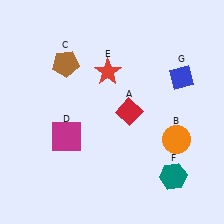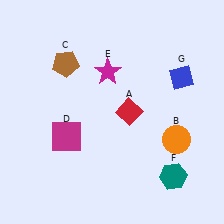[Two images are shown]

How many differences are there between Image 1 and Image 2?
There is 1 difference between the two images.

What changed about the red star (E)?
In Image 1, E is red. In Image 2, it changed to magenta.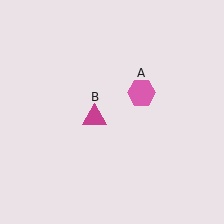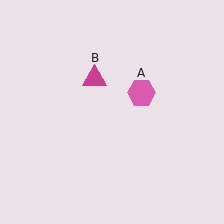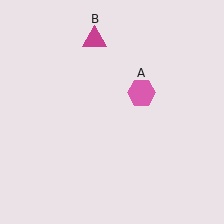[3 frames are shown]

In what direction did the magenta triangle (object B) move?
The magenta triangle (object B) moved up.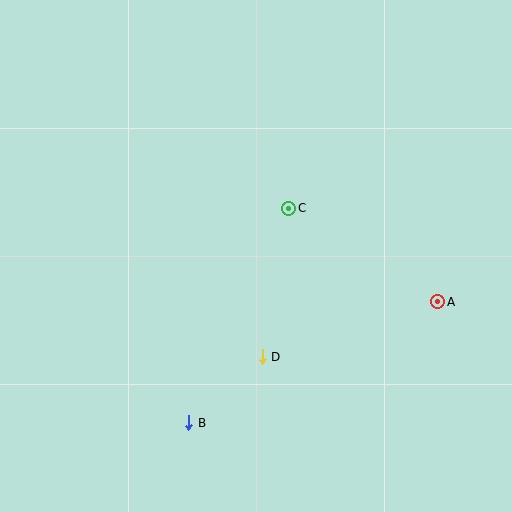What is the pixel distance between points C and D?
The distance between C and D is 151 pixels.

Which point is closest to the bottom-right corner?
Point A is closest to the bottom-right corner.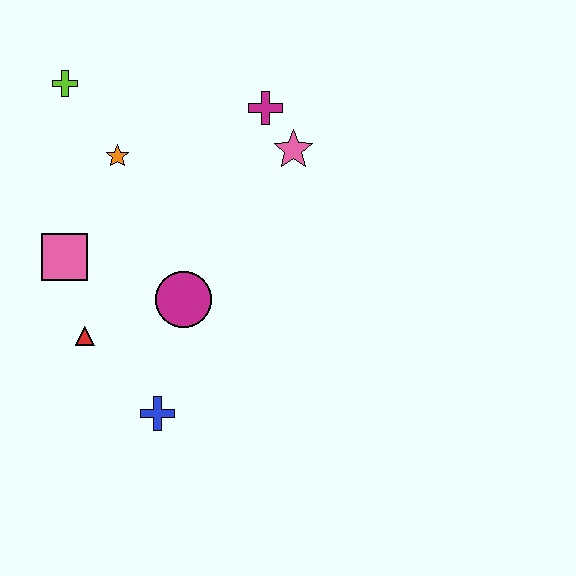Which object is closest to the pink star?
The magenta cross is closest to the pink star.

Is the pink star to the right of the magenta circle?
Yes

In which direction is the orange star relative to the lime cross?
The orange star is below the lime cross.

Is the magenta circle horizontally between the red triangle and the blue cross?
No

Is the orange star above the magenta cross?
No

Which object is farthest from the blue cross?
The lime cross is farthest from the blue cross.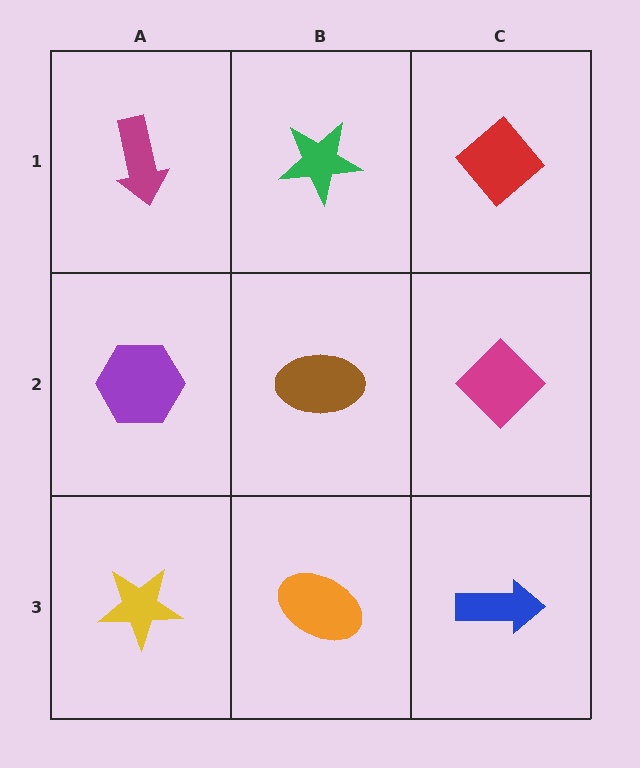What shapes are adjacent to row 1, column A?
A purple hexagon (row 2, column A), a green star (row 1, column B).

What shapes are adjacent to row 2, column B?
A green star (row 1, column B), an orange ellipse (row 3, column B), a purple hexagon (row 2, column A), a magenta diamond (row 2, column C).